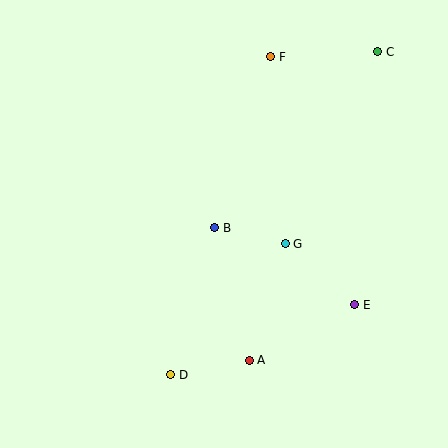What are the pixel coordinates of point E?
Point E is at (355, 305).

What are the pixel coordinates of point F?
Point F is at (271, 57).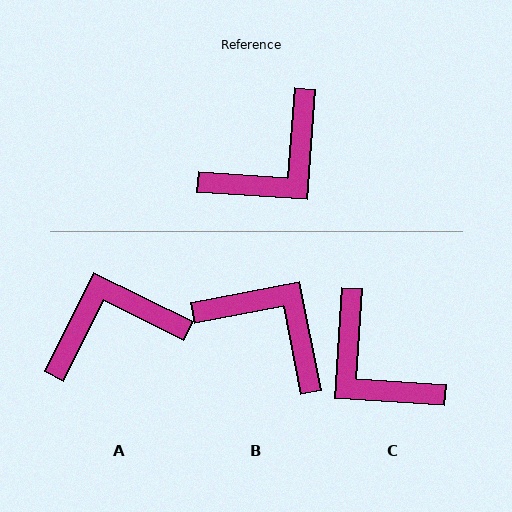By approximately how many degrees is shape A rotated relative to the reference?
Approximately 158 degrees counter-clockwise.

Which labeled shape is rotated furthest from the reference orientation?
A, about 158 degrees away.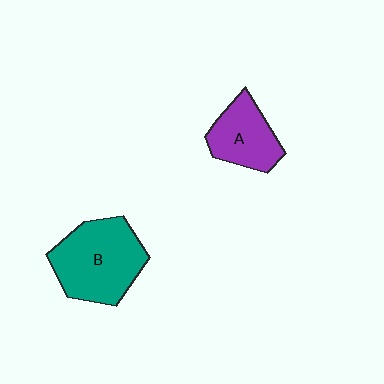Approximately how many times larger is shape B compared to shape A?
Approximately 1.6 times.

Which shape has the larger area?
Shape B (teal).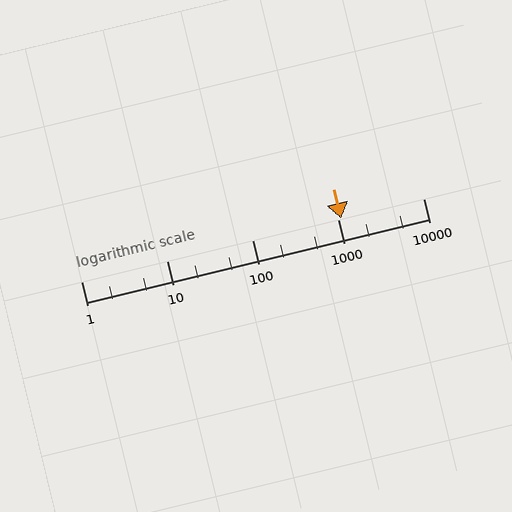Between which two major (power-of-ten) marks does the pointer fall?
The pointer is between 1000 and 10000.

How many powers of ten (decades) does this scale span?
The scale spans 4 decades, from 1 to 10000.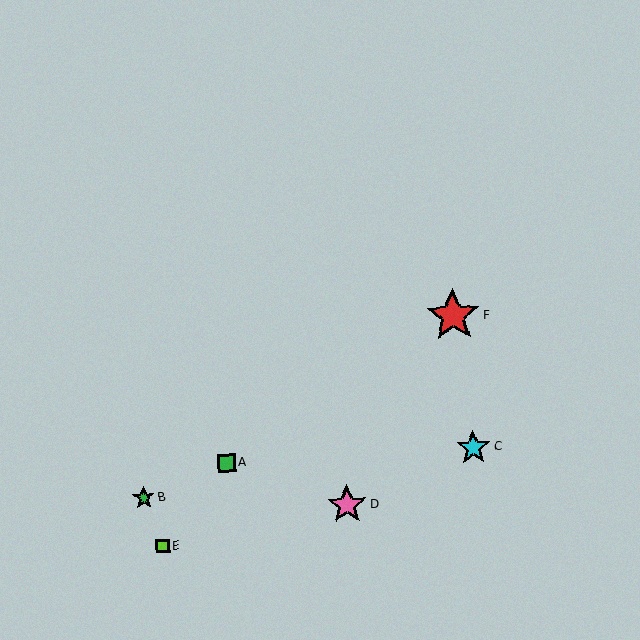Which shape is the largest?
The red star (labeled F) is the largest.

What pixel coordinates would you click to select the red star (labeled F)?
Click at (453, 316) to select the red star F.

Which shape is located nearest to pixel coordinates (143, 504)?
The green star (labeled B) at (144, 498) is nearest to that location.